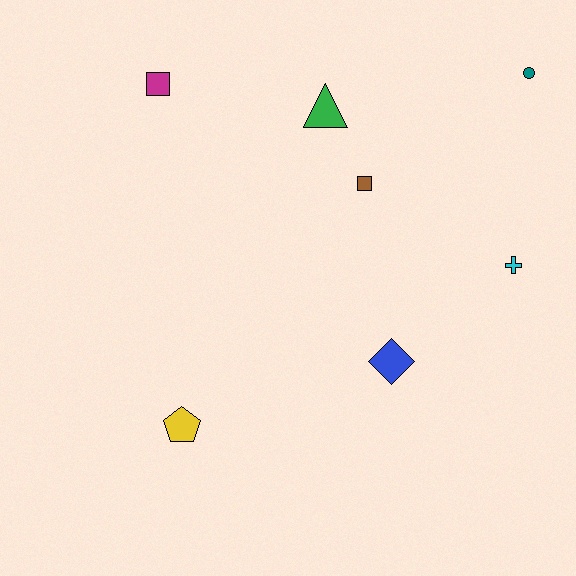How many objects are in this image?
There are 7 objects.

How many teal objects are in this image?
There is 1 teal object.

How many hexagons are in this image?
There are no hexagons.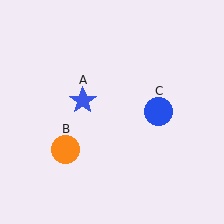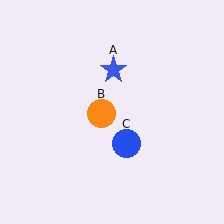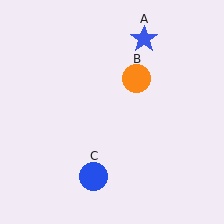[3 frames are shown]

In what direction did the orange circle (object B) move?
The orange circle (object B) moved up and to the right.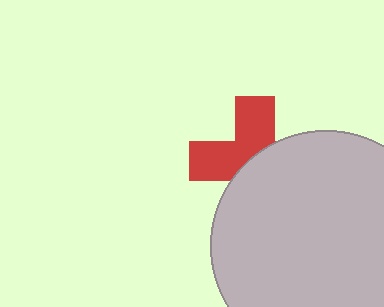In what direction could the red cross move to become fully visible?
The red cross could move toward the upper-left. That would shift it out from behind the light gray circle entirely.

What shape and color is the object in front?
The object in front is a light gray circle.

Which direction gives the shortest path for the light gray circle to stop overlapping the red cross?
Moving toward the lower-right gives the shortest separation.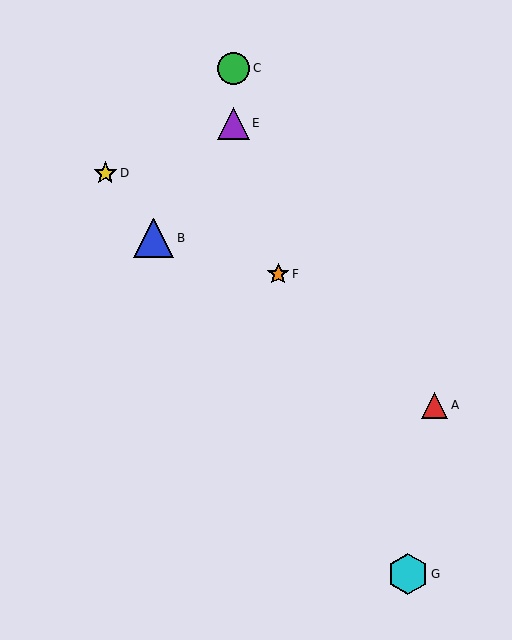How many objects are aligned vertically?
2 objects (C, E) are aligned vertically.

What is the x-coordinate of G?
Object G is at x≈408.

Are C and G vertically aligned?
No, C is at x≈234 and G is at x≈408.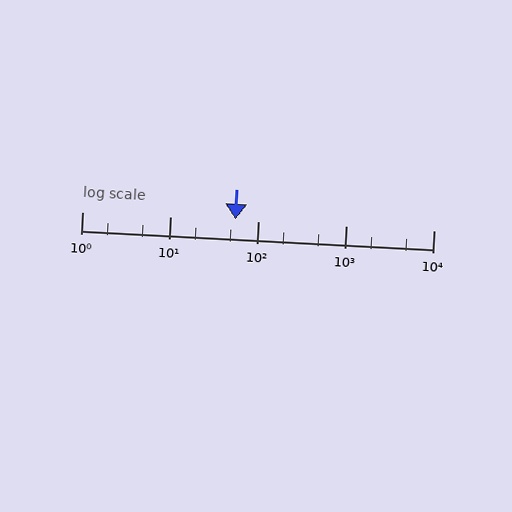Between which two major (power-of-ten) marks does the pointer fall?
The pointer is between 10 and 100.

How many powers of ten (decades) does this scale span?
The scale spans 4 decades, from 1 to 10000.